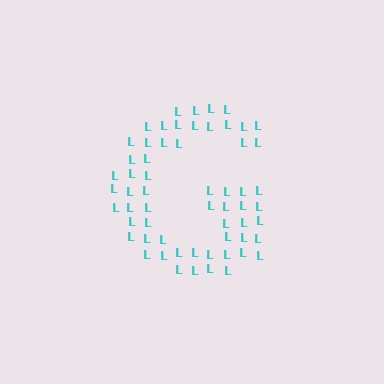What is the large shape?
The large shape is the letter G.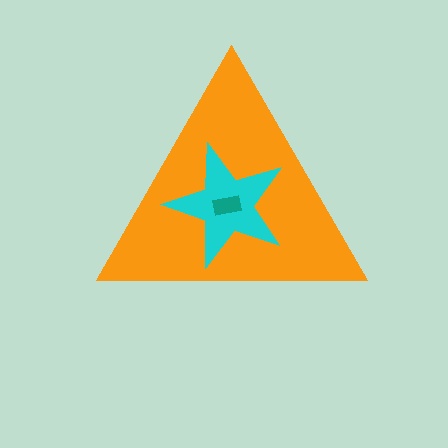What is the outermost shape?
The orange triangle.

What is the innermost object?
The teal rectangle.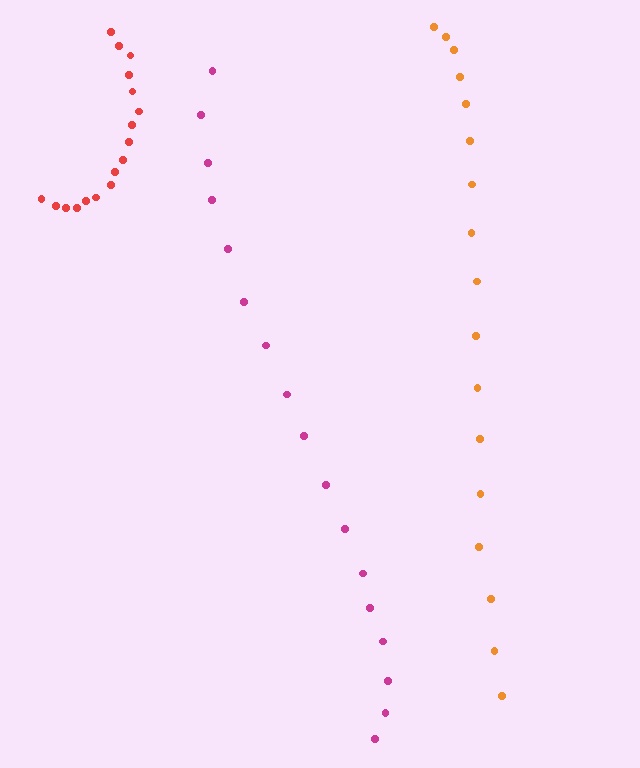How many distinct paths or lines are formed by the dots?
There are 3 distinct paths.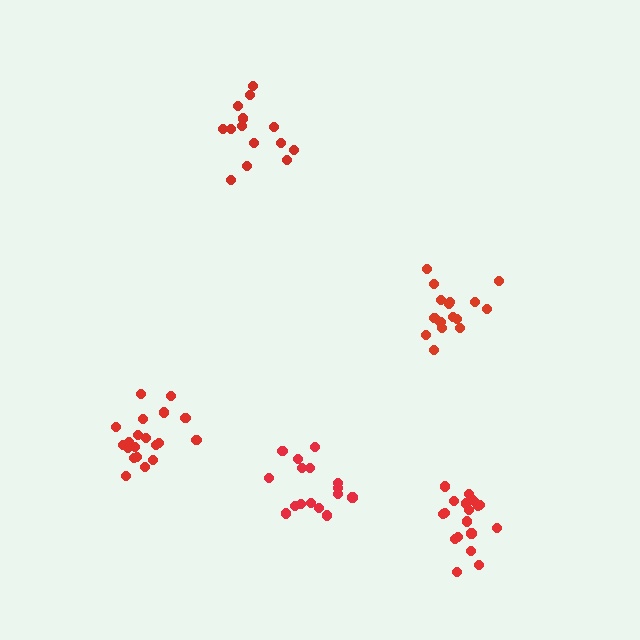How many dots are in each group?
Group 1: 17 dots, Group 2: 20 dots, Group 3: 19 dots, Group 4: 14 dots, Group 5: 16 dots (86 total).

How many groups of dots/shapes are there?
There are 5 groups.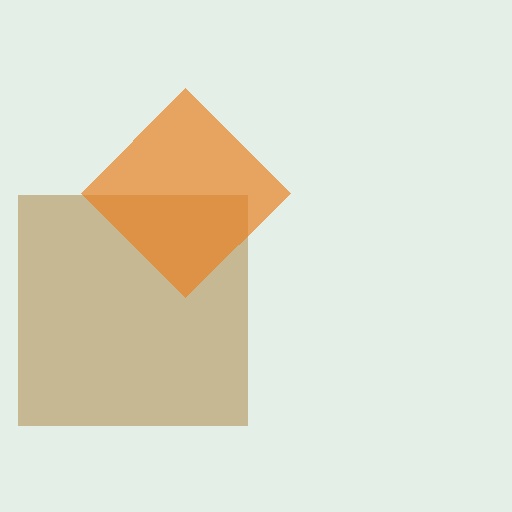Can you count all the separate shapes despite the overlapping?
Yes, there are 2 separate shapes.